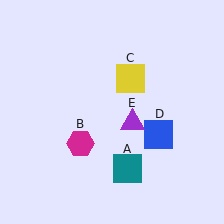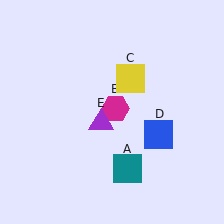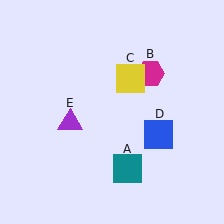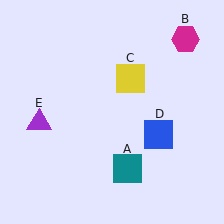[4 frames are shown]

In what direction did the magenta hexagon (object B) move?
The magenta hexagon (object B) moved up and to the right.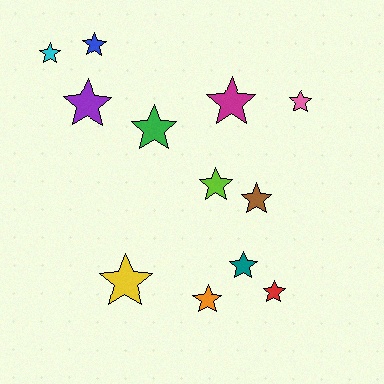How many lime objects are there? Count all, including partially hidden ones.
There is 1 lime object.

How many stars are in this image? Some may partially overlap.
There are 12 stars.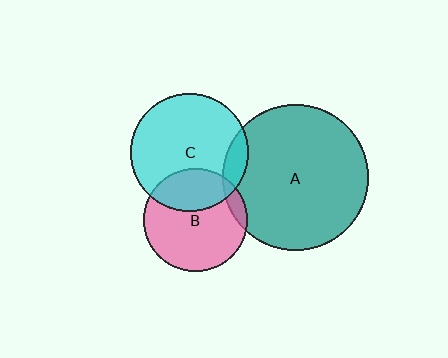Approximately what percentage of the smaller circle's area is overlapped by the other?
Approximately 10%.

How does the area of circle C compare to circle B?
Approximately 1.3 times.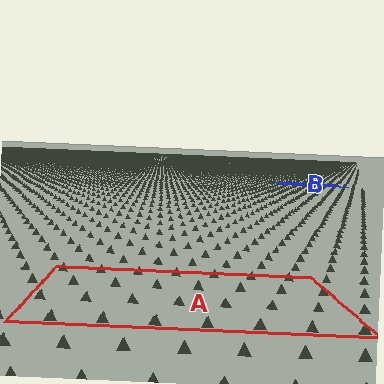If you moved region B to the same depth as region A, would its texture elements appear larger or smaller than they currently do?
They would appear larger. At a closer depth, the same texture elements are projected at a bigger on-screen size.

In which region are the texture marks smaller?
The texture marks are smaller in region B, because it is farther away.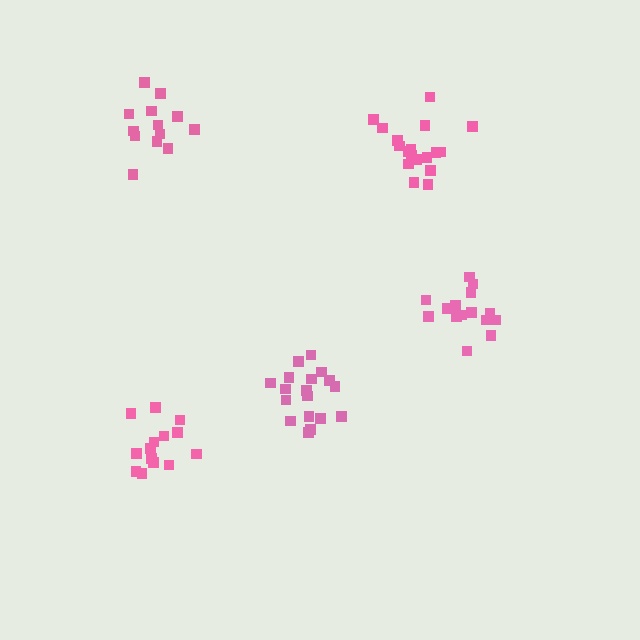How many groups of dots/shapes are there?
There are 5 groups.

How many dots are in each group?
Group 1: 18 dots, Group 2: 14 dots, Group 3: 13 dots, Group 4: 16 dots, Group 5: 18 dots (79 total).